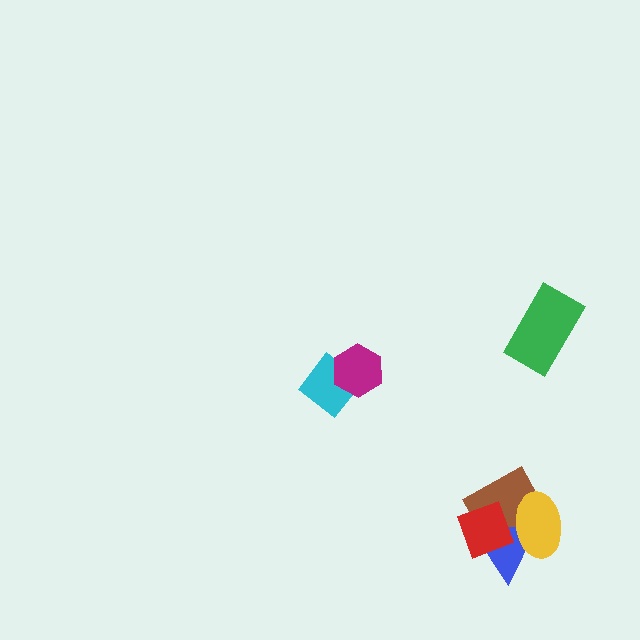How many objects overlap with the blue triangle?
3 objects overlap with the blue triangle.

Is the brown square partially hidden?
Yes, it is partially covered by another shape.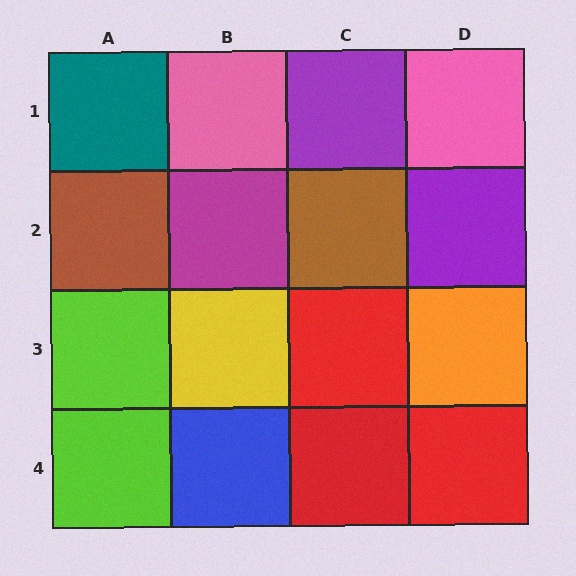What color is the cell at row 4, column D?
Red.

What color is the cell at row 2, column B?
Magenta.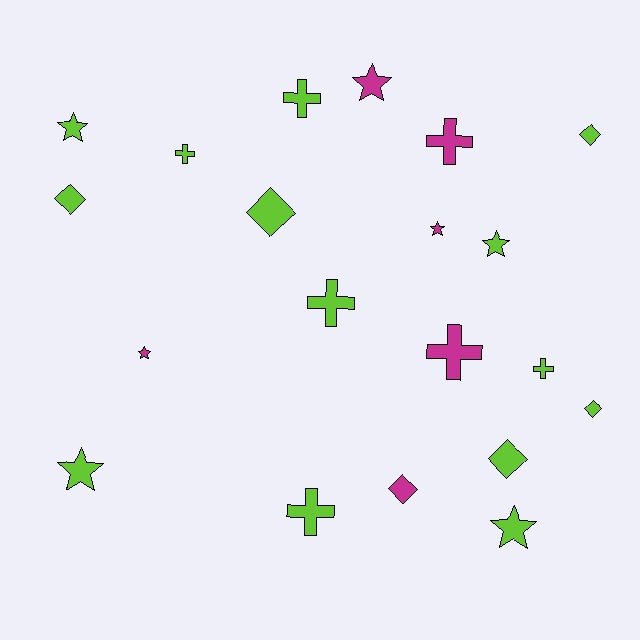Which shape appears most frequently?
Cross, with 7 objects.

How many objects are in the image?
There are 20 objects.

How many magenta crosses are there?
There are 2 magenta crosses.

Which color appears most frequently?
Lime, with 14 objects.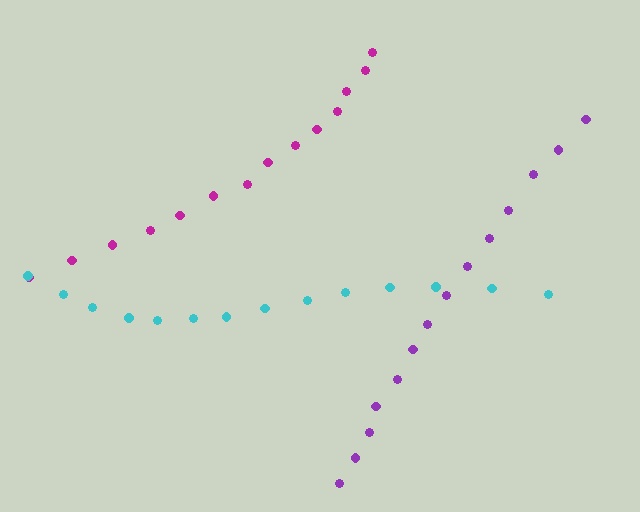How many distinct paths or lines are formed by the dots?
There are 3 distinct paths.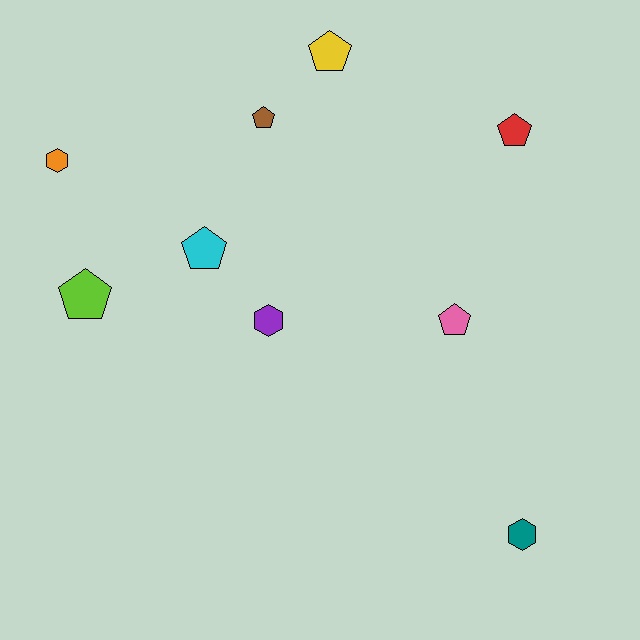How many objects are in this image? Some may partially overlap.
There are 9 objects.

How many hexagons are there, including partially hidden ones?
There are 3 hexagons.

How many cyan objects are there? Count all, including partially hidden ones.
There is 1 cyan object.